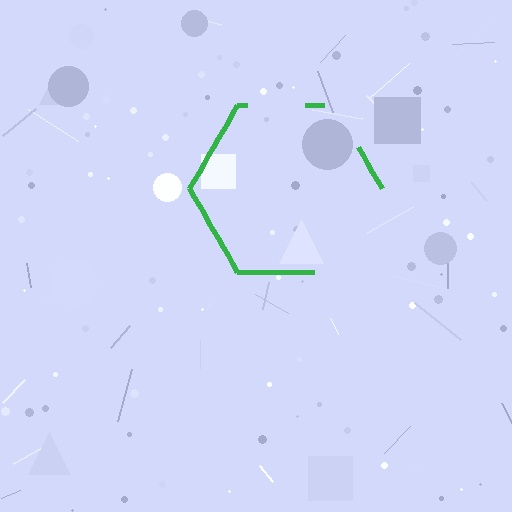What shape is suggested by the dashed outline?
The dashed outline suggests a hexagon.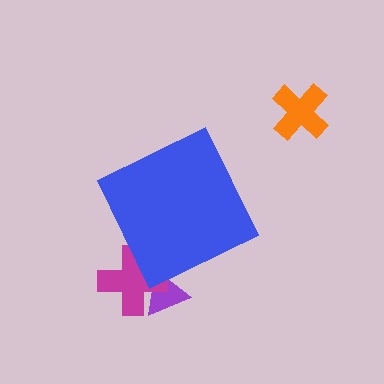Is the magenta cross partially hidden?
Yes, the magenta cross is partially hidden behind the blue diamond.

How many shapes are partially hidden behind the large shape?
2 shapes are partially hidden.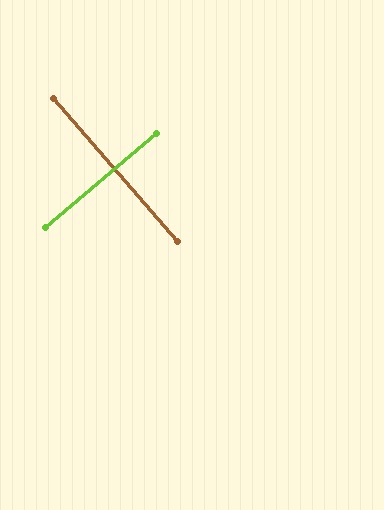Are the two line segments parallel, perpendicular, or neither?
Perpendicular — they meet at approximately 89°.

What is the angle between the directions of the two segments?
Approximately 89 degrees.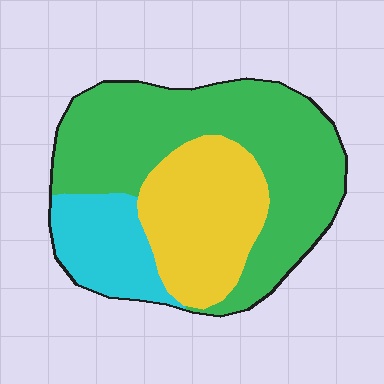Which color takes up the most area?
Green, at roughly 55%.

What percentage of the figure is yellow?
Yellow takes up about one quarter (1/4) of the figure.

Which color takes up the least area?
Cyan, at roughly 15%.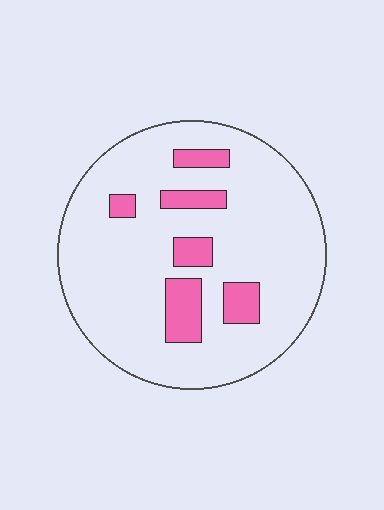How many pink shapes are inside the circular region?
6.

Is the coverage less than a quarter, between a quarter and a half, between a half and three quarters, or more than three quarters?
Less than a quarter.